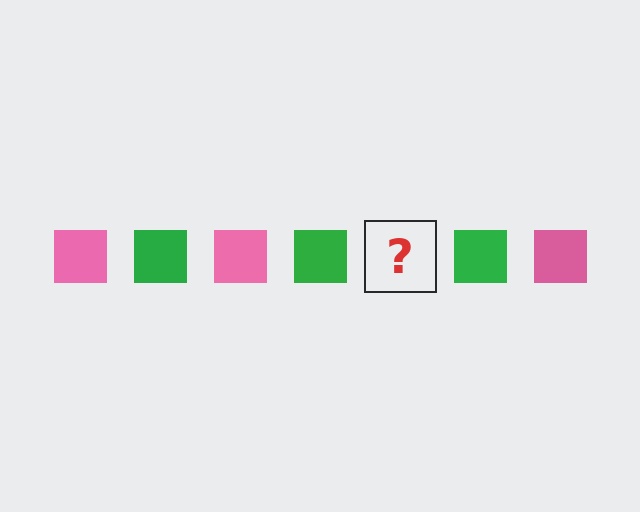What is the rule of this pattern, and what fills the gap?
The rule is that the pattern cycles through pink, green squares. The gap should be filled with a pink square.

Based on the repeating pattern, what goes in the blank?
The blank should be a pink square.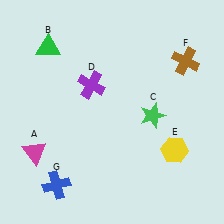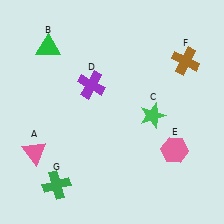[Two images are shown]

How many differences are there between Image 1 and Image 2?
There are 3 differences between the two images.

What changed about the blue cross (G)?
In Image 1, G is blue. In Image 2, it changed to green.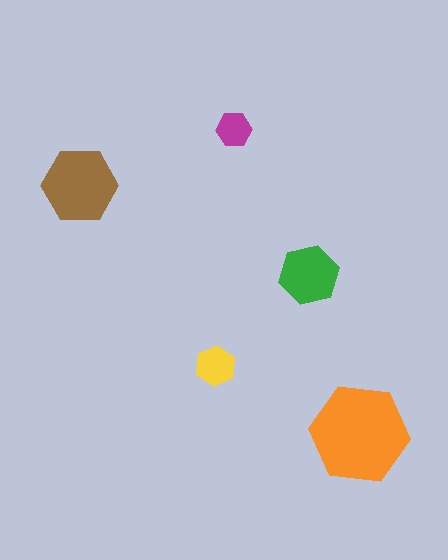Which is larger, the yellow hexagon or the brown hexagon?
The brown one.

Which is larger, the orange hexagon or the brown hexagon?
The orange one.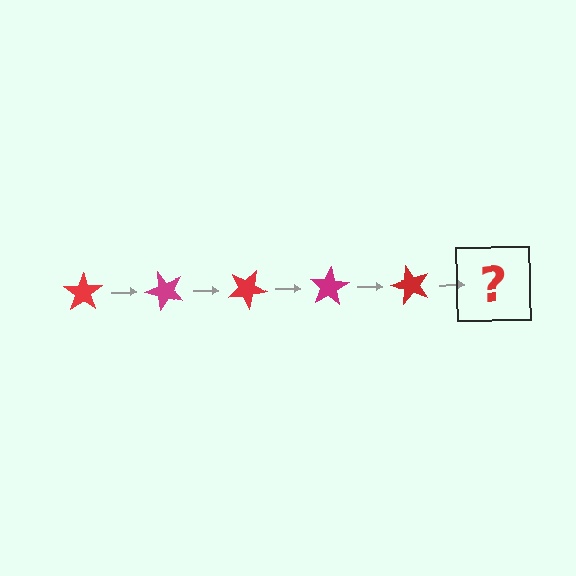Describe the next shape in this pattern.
It should be a magenta star, rotated 250 degrees from the start.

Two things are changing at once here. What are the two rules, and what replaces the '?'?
The two rules are that it rotates 50 degrees each step and the color cycles through red and magenta. The '?' should be a magenta star, rotated 250 degrees from the start.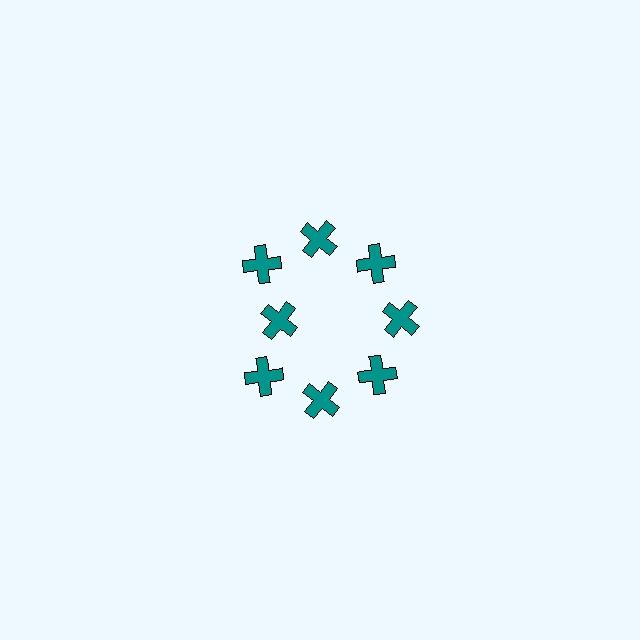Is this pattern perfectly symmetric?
No. The 8 teal crosses are arranged in a ring, but one element near the 9 o'clock position is pulled inward toward the center, breaking the 8-fold rotational symmetry.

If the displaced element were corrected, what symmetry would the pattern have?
It would have 8-fold rotational symmetry — the pattern would map onto itself every 45 degrees.